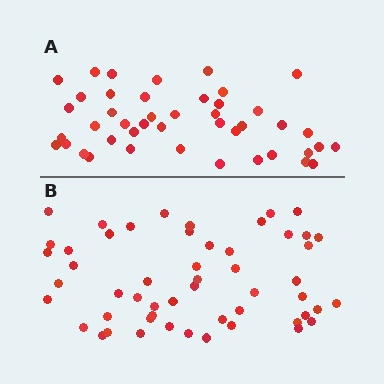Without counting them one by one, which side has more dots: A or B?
Region B (the bottom region) has more dots.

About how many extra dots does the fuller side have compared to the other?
Region B has roughly 8 or so more dots than region A.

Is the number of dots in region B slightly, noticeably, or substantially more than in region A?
Region B has only slightly more — the two regions are fairly close. The ratio is roughly 1.2 to 1.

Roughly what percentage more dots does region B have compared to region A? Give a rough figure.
About 20% more.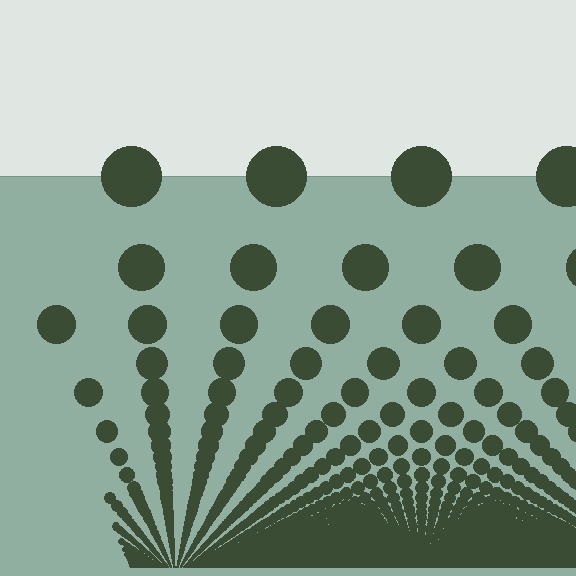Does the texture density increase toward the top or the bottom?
Density increases toward the bottom.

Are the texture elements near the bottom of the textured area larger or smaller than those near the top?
Smaller. The gradient is inverted — elements near the bottom are smaller and denser.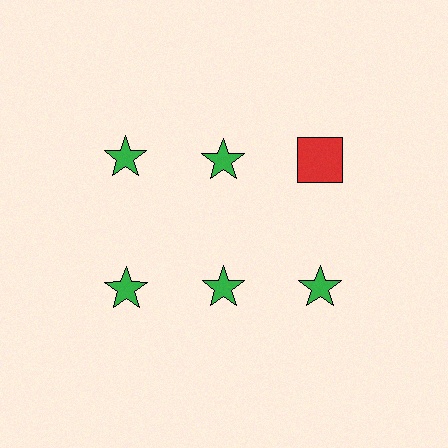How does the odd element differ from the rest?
It differs in both color (red instead of green) and shape (square instead of star).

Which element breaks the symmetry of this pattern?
The red square in the top row, center column breaks the symmetry. All other shapes are green stars.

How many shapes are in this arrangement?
There are 6 shapes arranged in a grid pattern.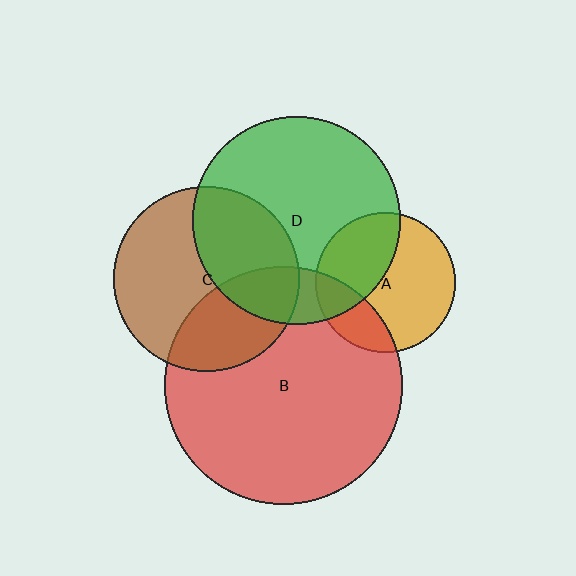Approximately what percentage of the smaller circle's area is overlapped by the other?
Approximately 25%.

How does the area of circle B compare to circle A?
Approximately 2.9 times.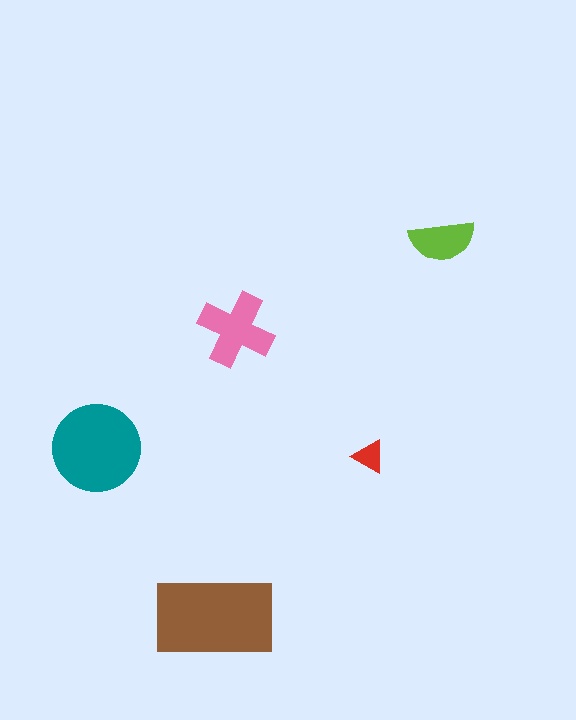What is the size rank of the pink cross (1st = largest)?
3rd.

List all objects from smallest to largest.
The red triangle, the lime semicircle, the pink cross, the teal circle, the brown rectangle.